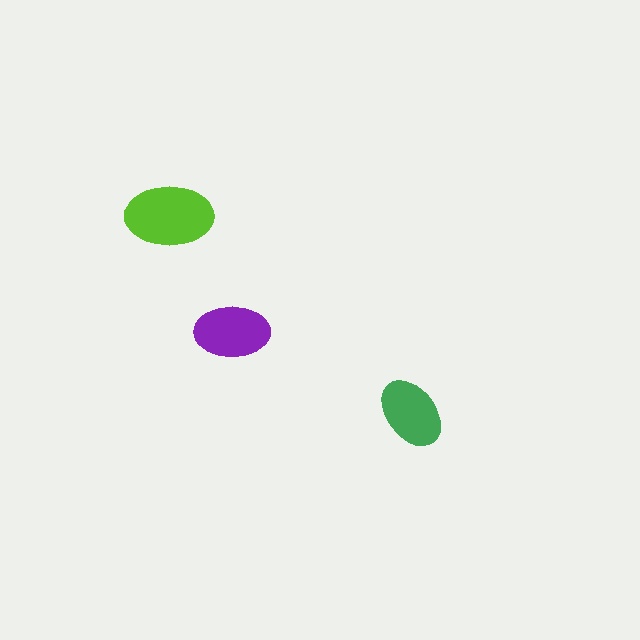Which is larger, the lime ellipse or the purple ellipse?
The lime one.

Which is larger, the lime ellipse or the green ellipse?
The lime one.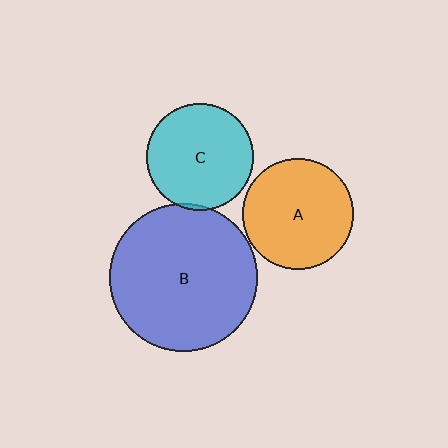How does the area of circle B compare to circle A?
Approximately 1.8 times.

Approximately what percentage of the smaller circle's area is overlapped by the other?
Approximately 5%.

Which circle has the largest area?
Circle B (blue).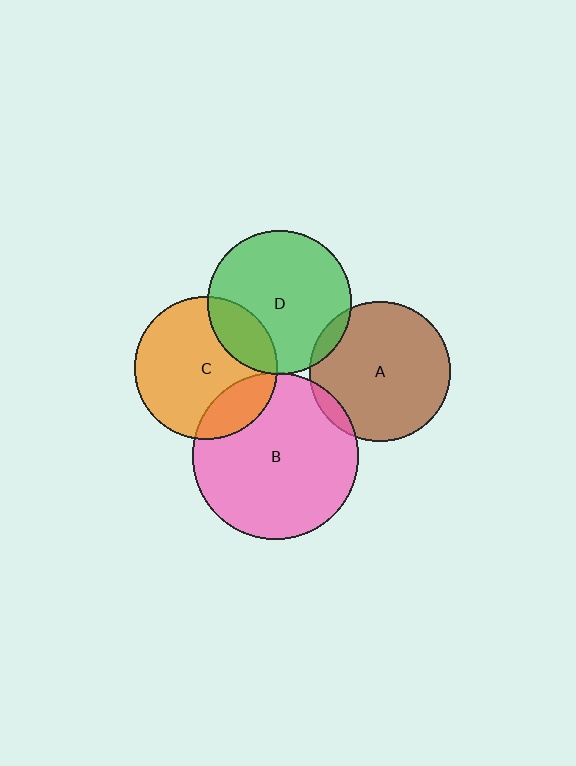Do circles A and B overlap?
Yes.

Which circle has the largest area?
Circle B (pink).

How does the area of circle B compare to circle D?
Approximately 1.3 times.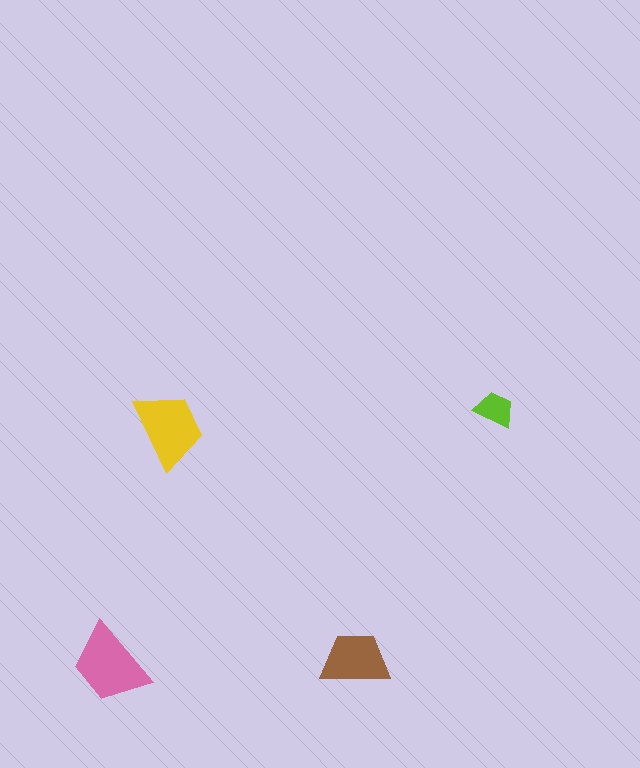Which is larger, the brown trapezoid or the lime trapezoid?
The brown one.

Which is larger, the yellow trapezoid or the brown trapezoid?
The yellow one.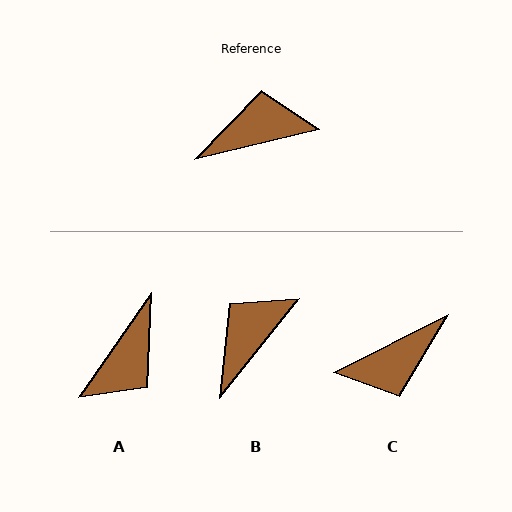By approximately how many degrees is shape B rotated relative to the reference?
Approximately 38 degrees counter-clockwise.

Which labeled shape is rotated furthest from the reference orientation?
C, about 167 degrees away.